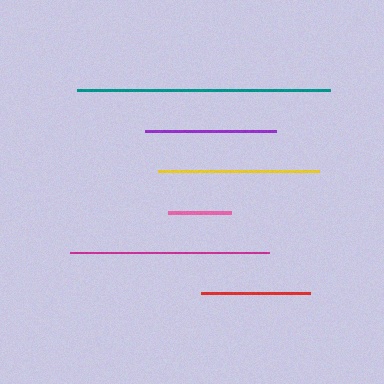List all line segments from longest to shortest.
From longest to shortest: teal, magenta, yellow, purple, red, pink.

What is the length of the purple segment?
The purple segment is approximately 131 pixels long.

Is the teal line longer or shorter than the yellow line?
The teal line is longer than the yellow line.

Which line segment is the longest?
The teal line is the longest at approximately 253 pixels.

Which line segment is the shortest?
The pink line is the shortest at approximately 63 pixels.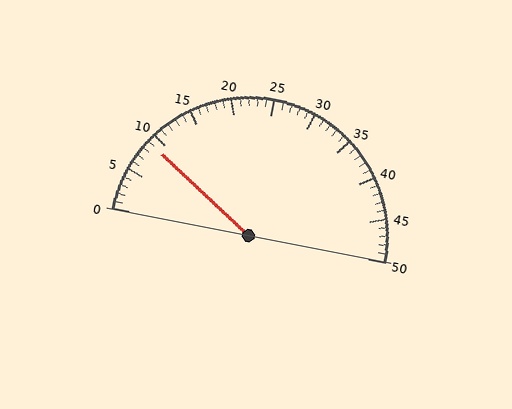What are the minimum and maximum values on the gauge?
The gauge ranges from 0 to 50.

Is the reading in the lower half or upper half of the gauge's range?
The reading is in the lower half of the range (0 to 50).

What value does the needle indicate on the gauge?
The needle indicates approximately 9.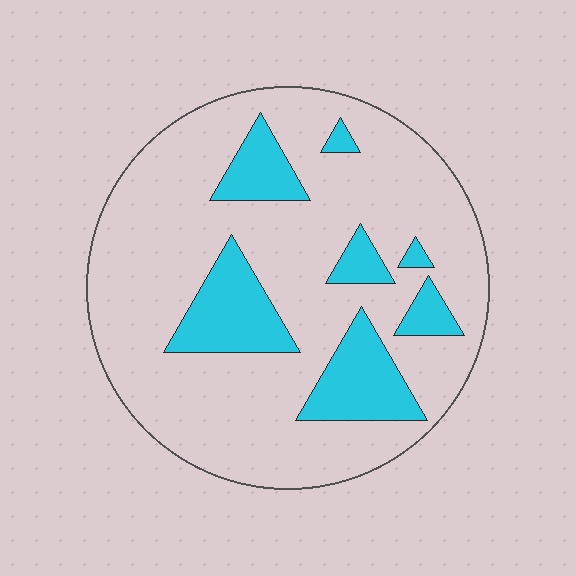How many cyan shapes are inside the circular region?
7.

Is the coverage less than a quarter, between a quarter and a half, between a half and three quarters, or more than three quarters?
Less than a quarter.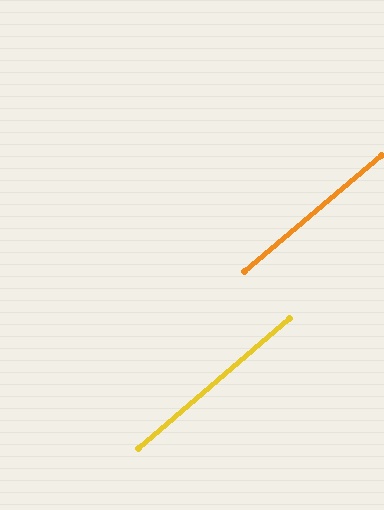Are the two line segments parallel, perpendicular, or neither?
Parallel — their directions differ by only 0.3°.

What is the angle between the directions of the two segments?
Approximately 0 degrees.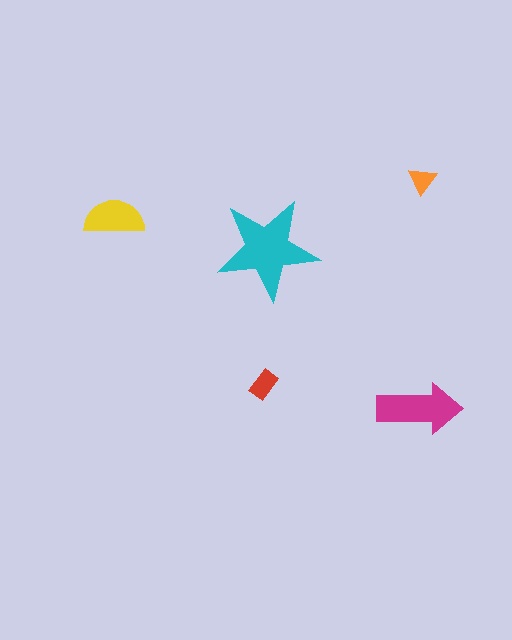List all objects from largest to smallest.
The cyan star, the magenta arrow, the yellow semicircle, the red rectangle, the orange triangle.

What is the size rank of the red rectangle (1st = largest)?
4th.